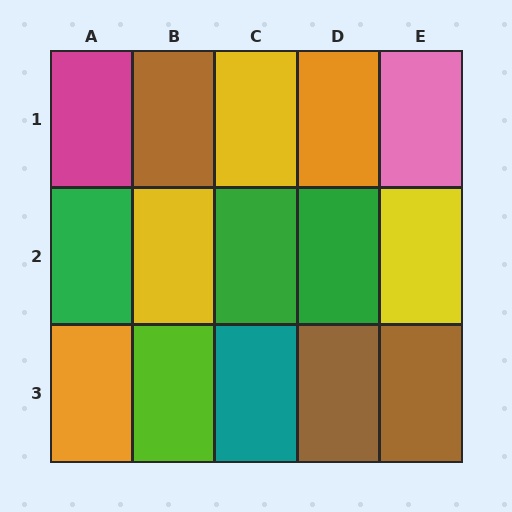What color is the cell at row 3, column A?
Orange.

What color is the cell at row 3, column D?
Brown.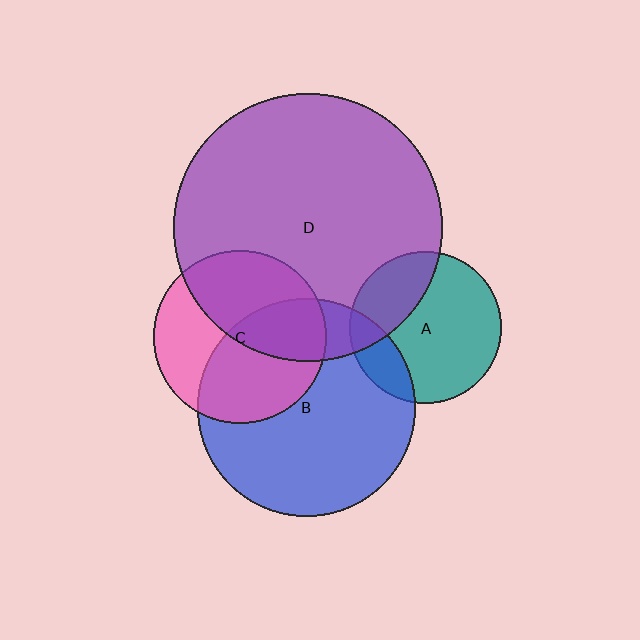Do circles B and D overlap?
Yes.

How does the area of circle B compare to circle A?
Approximately 2.1 times.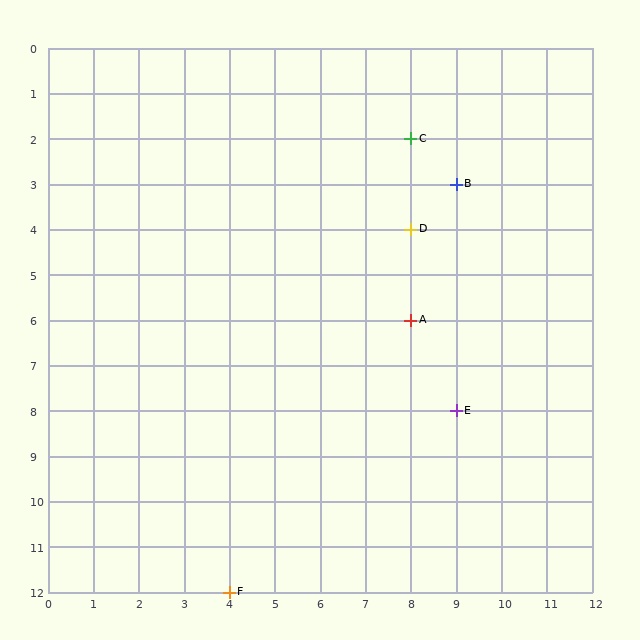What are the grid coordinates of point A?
Point A is at grid coordinates (8, 6).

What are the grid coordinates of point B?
Point B is at grid coordinates (9, 3).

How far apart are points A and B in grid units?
Points A and B are 1 column and 3 rows apart (about 3.2 grid units diagonally).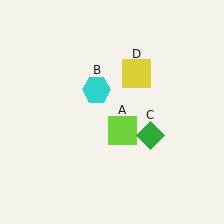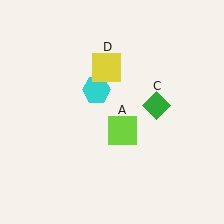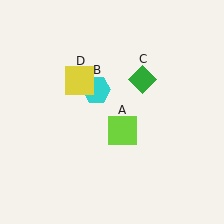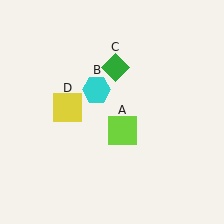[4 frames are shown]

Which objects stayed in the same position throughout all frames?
Lime square (object A) and cyan hexagon (object B) remained stationary.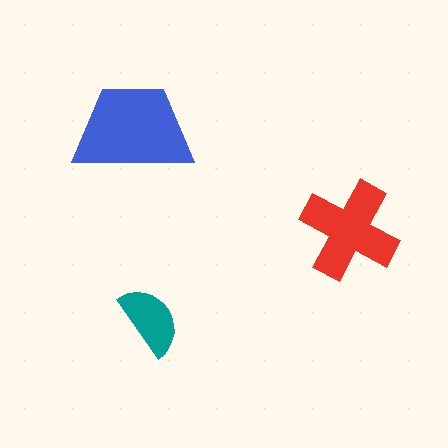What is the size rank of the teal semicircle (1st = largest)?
3rd.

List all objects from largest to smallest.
The blue trapezoid, the red cross, the teal semicircle.